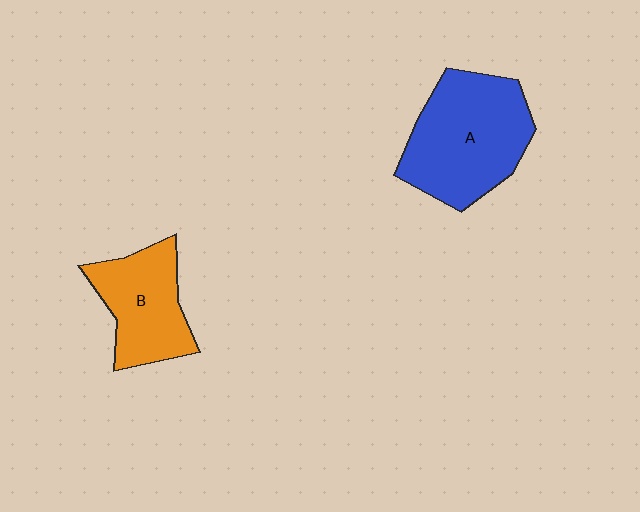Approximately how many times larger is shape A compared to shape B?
Approximately 1.5 times.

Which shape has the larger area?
Shape A (blue).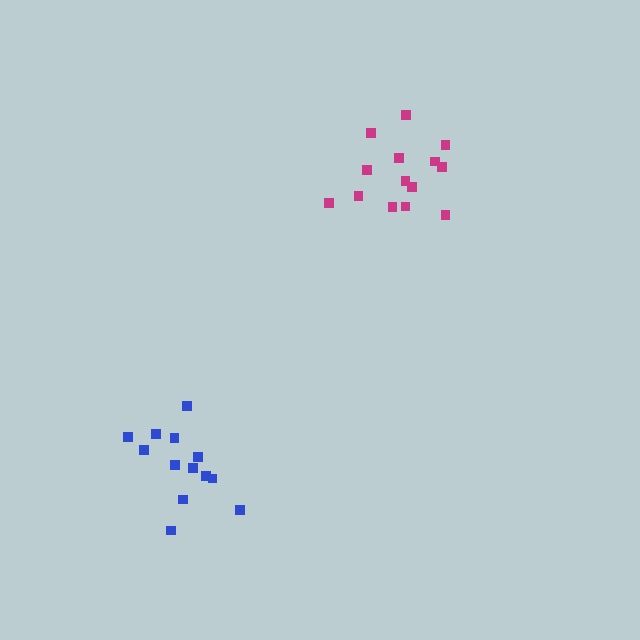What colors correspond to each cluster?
The clusters are colored: blue, magenta.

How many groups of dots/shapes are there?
There are 2 groups.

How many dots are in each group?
Group 1: 13 dots, Group 2: 14 dots (27 total).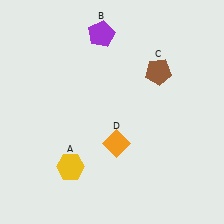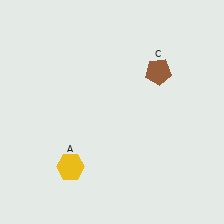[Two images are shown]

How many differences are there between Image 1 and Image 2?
There are 2 differences between the two images.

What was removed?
The purple pentagon (B), the orange diamond (D) were removed in Image 2.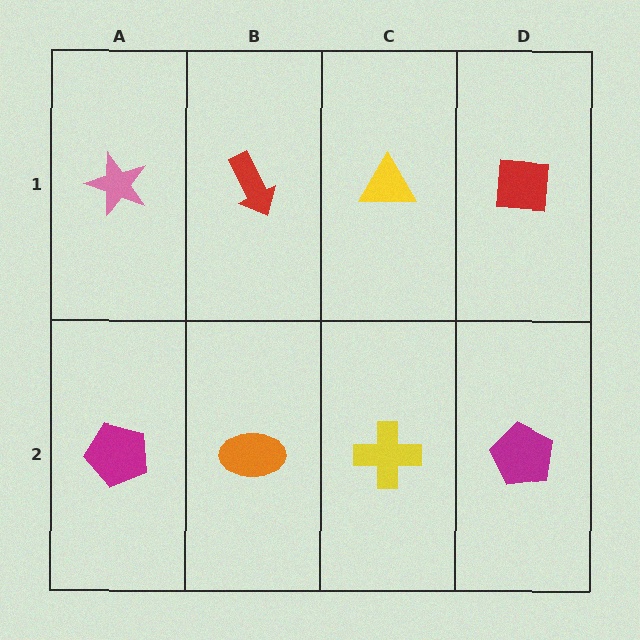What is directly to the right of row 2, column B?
A yellow cross.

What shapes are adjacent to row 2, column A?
A pink star (row 1, column A), an orange ellipse (row 2, column B).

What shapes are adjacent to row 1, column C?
A yellow cross (row 2, column C), a red arrow (row 1, column B), a red square (row 1, column D).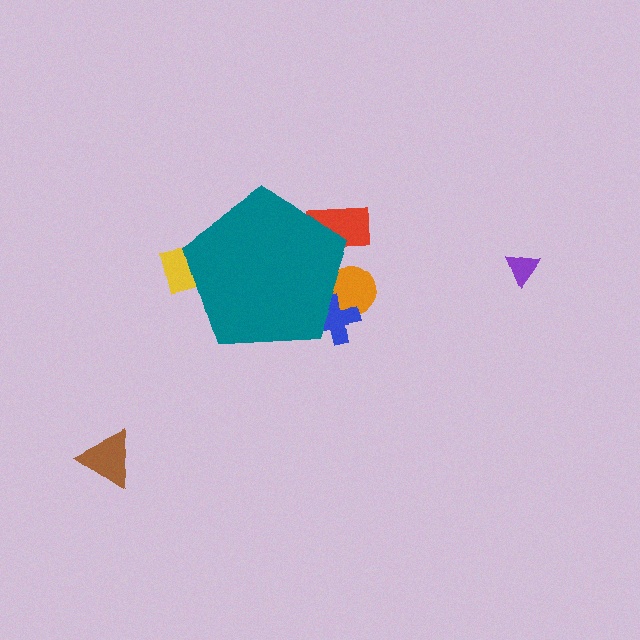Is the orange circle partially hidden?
Yes, the orange circle is partially hidden behind the teal pentagon.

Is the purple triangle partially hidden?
No, the purple triangle is fully visible.